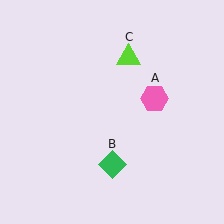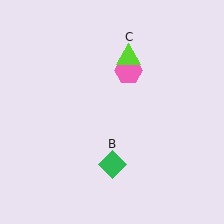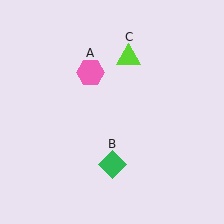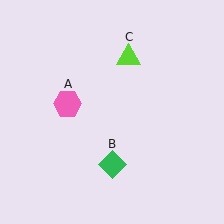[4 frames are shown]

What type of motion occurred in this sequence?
The pink hexagon (object A) rotated counterclockwise around the center of the scene.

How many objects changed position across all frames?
1 object changed position: pink hexagon (object A).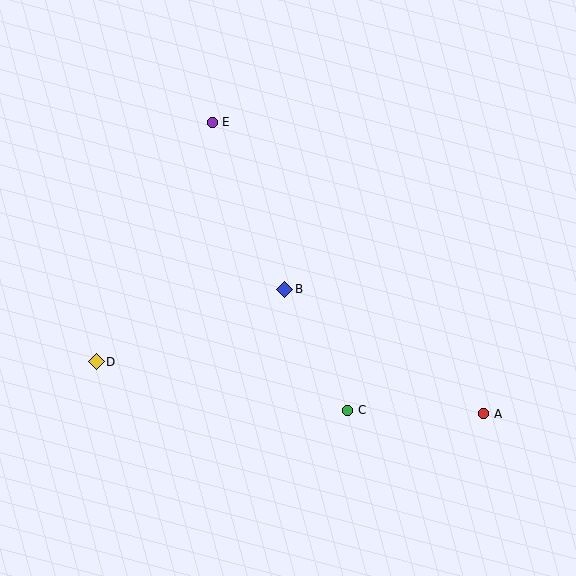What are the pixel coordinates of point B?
Point B is at (285, 289).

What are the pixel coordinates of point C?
Point C is at (348, 410).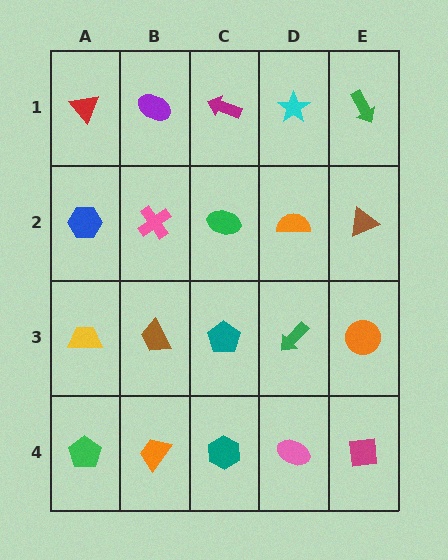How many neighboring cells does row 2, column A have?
3.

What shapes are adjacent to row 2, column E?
A green arrow (row 1, column E), an orange circle (row 3, column E), an orange semicircle (row 2, column D).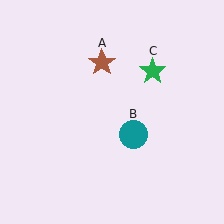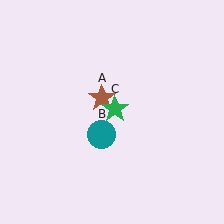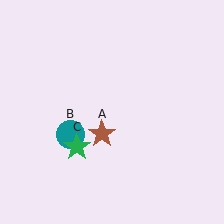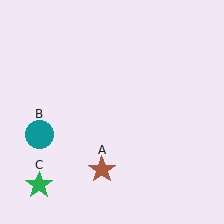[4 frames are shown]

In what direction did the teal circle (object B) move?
The teal circle (object B) moved left.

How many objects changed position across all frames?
3 objects changed position: brown star (object A), teal circle (object B), green star (object C).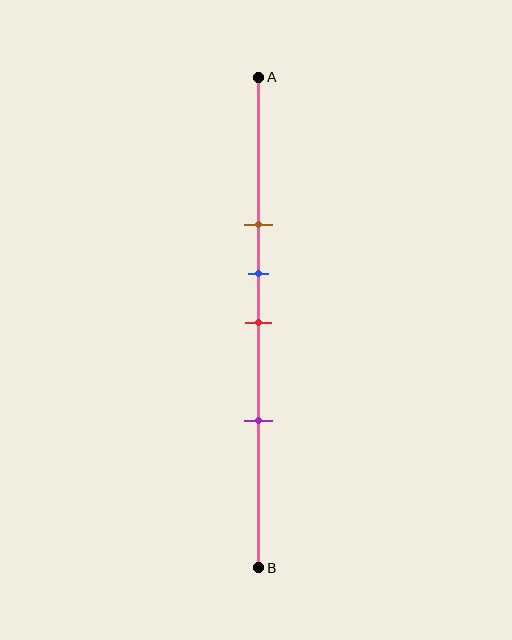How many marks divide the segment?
There are 4 marks dividing the segment.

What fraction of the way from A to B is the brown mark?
The brown mark is approximately 30% (0.3) of the way from A to B.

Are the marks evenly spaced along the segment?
No, the marks are not evenly spaced.